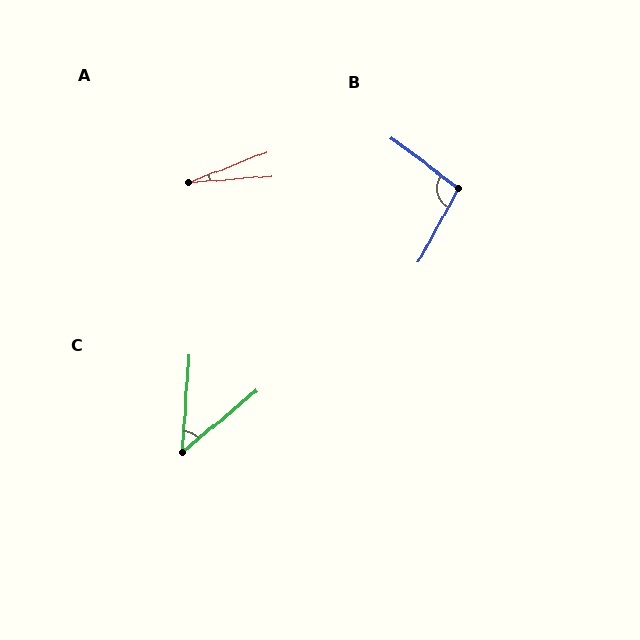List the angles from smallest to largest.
A (17°), C (47°), B (98°).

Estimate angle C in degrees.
Approximately 47 degrees.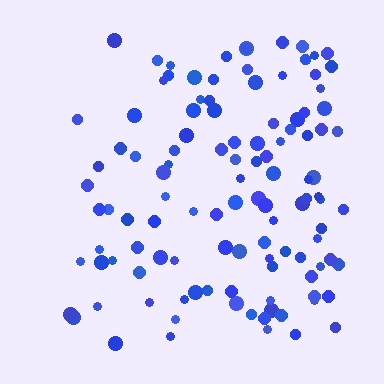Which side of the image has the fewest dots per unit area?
The left.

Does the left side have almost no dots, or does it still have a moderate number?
Still a moderate number, just noticeably fewer than the right.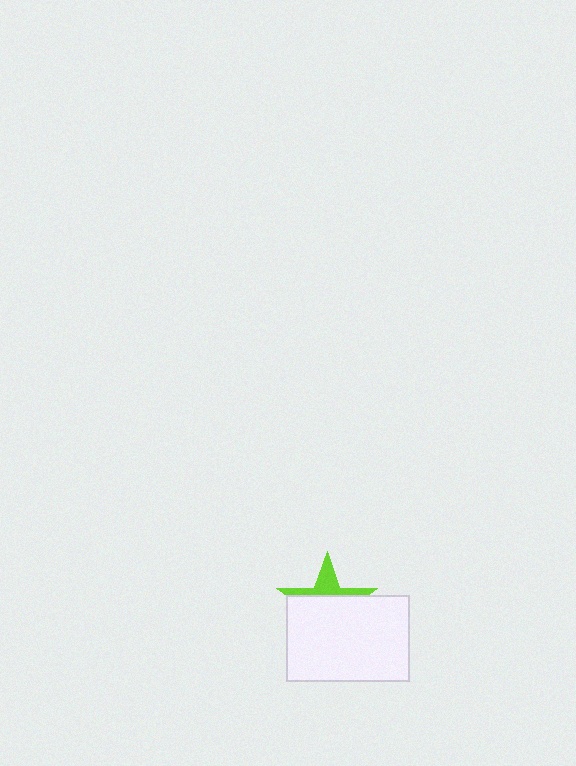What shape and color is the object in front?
The object in front is a white rectangle.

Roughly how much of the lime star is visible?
A small part of it is visible (roughly 36%).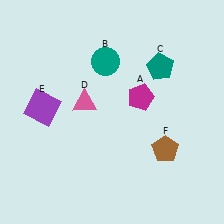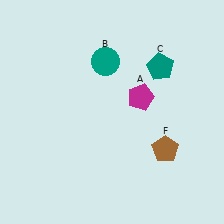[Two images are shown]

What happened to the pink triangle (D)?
The pink triangle (D) was removed in Image 2. It was in the top-left area of Image 1.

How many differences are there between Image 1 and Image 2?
There are 2 differences between the two images.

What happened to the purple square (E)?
The purple square (E) was removed in Image 2. It was in the top-left area of Image 1.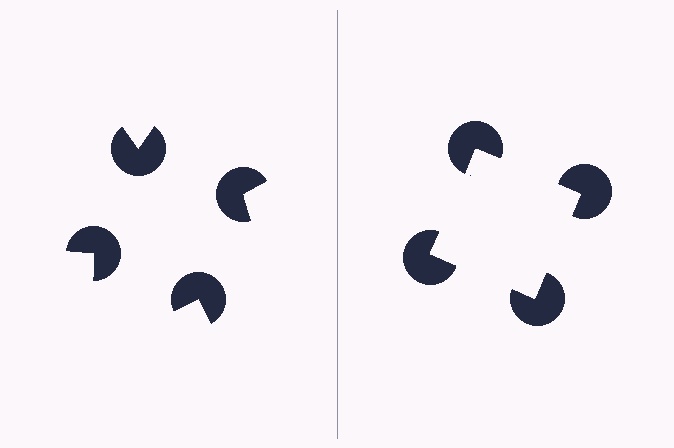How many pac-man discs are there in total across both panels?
8 — 4 on each side.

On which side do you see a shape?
An illusory square appears on the right side. On the left side the wedge cuts are rotated, so no coherent shape forms.